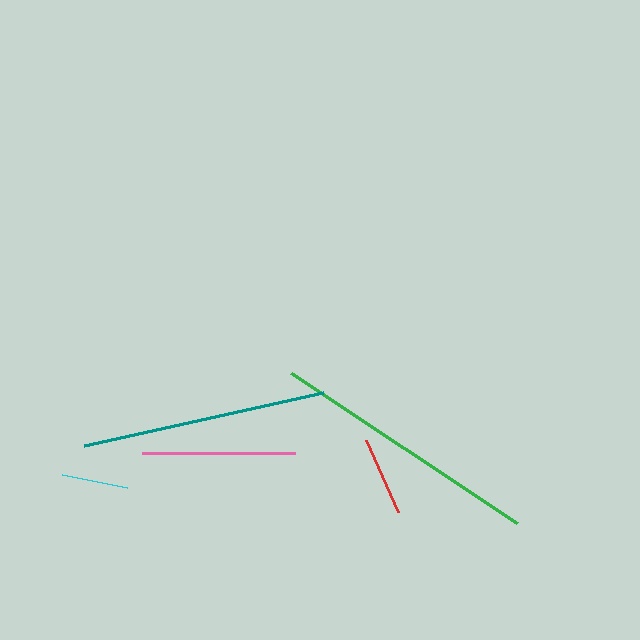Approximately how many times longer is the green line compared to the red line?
The green line is approximately 3.5 times the length of the red line.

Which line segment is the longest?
The green line is the longest at approximately 271 pixels.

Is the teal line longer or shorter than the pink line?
The teal line is longer than the pink line.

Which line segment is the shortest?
The cyan line is the shortest at approximately 66 pixels.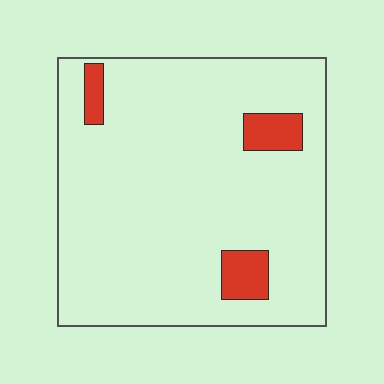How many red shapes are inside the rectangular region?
3.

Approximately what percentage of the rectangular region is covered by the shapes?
Approximately 10%.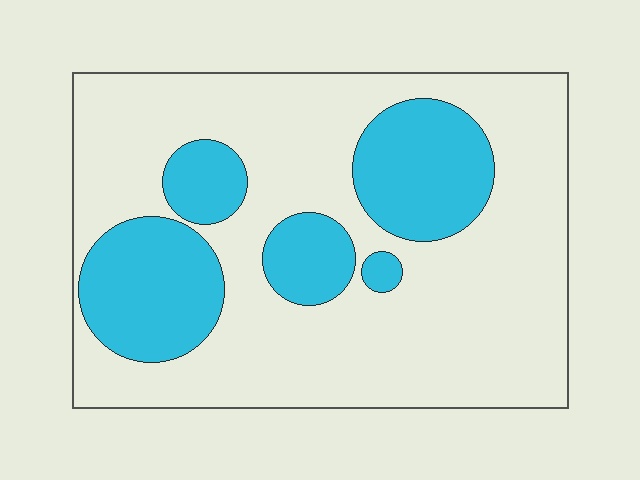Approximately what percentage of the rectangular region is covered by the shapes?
Approximately 30%.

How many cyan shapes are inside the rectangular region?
5.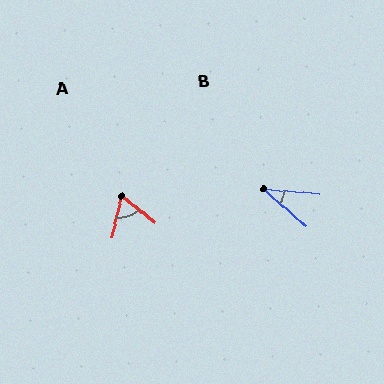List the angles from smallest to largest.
B (37°), A (64°).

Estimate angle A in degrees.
Approximately 64 degrees.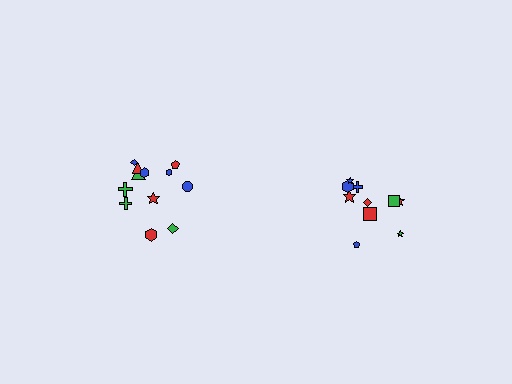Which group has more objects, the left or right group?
The left group.